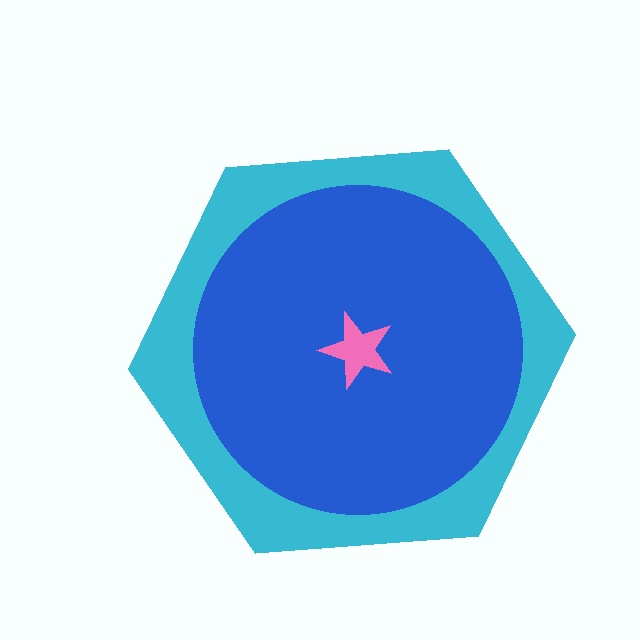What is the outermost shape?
The cyan hexagon.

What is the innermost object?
The pink star.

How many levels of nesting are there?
3.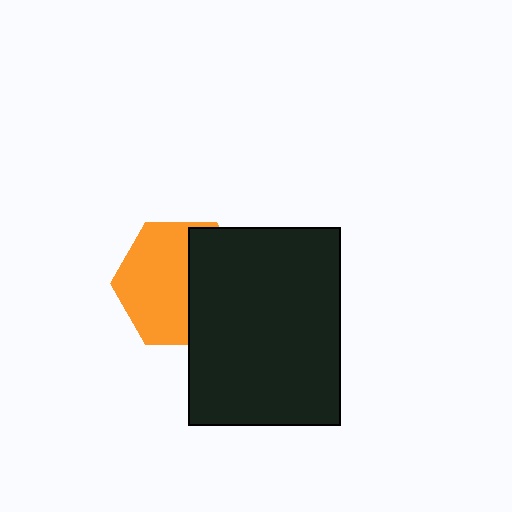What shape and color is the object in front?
The object in front is a black rectangle.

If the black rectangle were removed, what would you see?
You would see the complete orange hexagon.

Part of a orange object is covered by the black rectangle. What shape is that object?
It is a hexagon.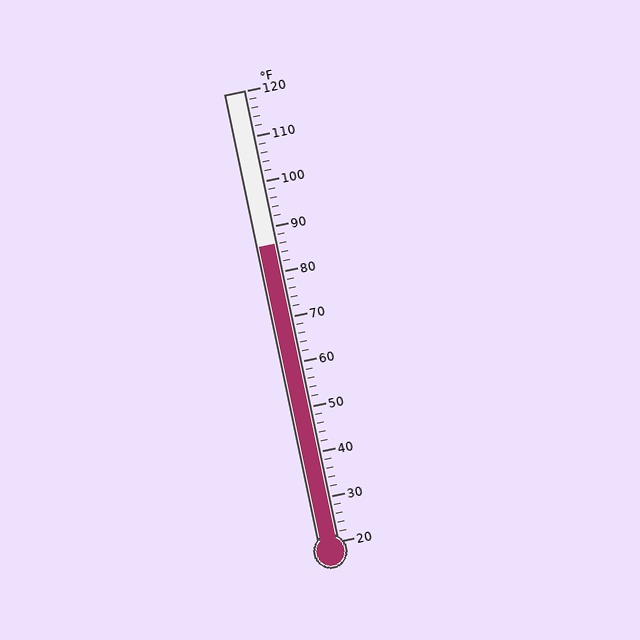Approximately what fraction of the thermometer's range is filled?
The thermometer is filled to approximately 65% of its range.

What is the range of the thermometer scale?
The thermometer scale ranges from 20°F to 120°F.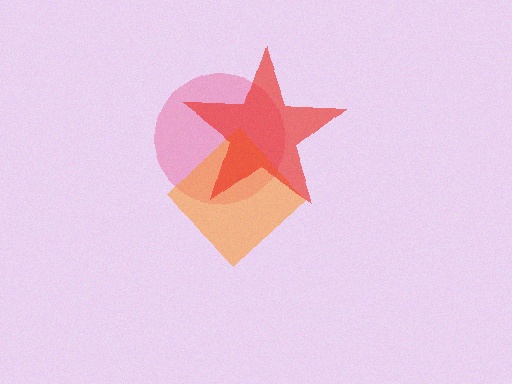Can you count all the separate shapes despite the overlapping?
Yes, there are 3 separate shapes.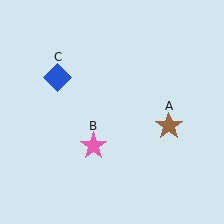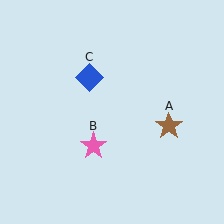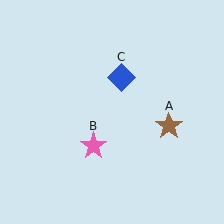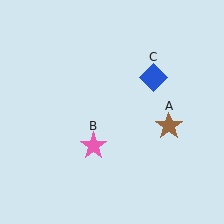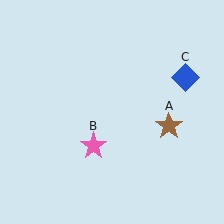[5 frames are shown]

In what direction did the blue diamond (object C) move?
The blue diamond (object C) moved right.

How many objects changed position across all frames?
1 object changed position: blue diamond (object C).